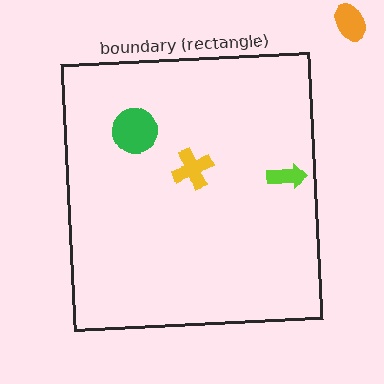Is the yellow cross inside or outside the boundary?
Inside.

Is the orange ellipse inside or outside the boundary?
Outside.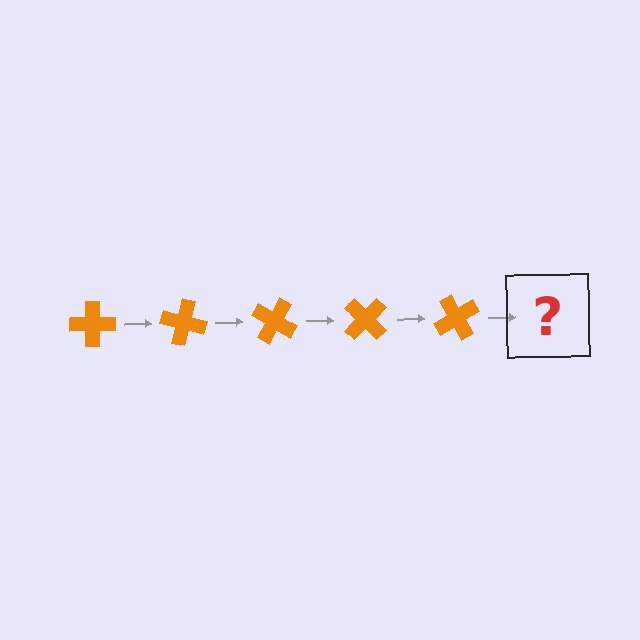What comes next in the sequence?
The next element should be an orange cross rotated 75 degrees.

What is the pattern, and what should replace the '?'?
The pattern is that the cross rotates 15 degrees each step. The '?' should be an orange cross rotated 75 degrees.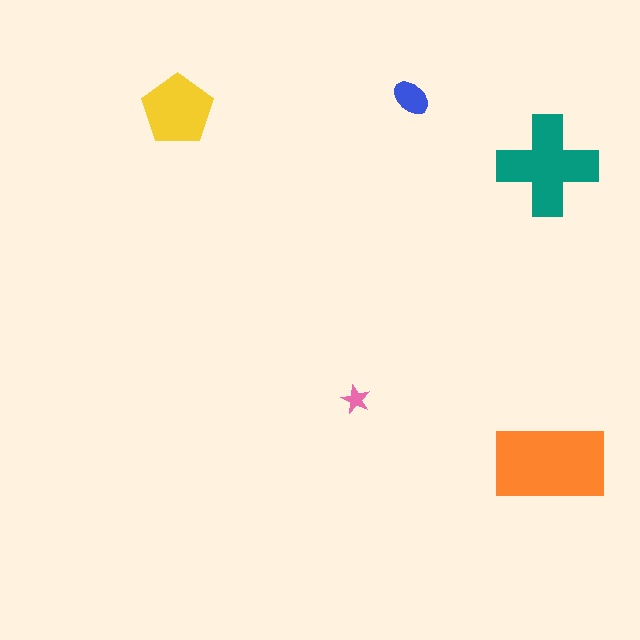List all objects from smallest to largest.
The pink star, the blue ellipse, the yellow pentagon, the teal cross, the orange rectangle.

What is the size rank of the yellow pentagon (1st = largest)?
3rd.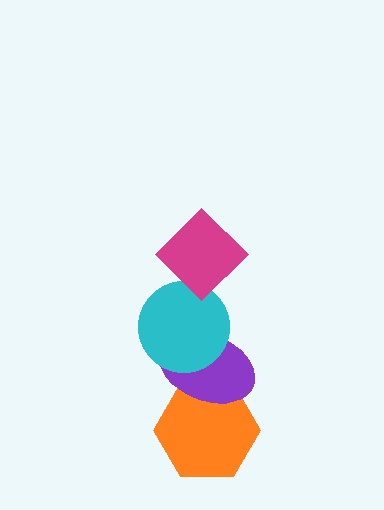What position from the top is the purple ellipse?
The purple ellipse is 3rd from the top.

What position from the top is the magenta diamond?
The magenta diamond is 1st from the top.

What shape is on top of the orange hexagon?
The purple ellipse is on top of the orange hexagon.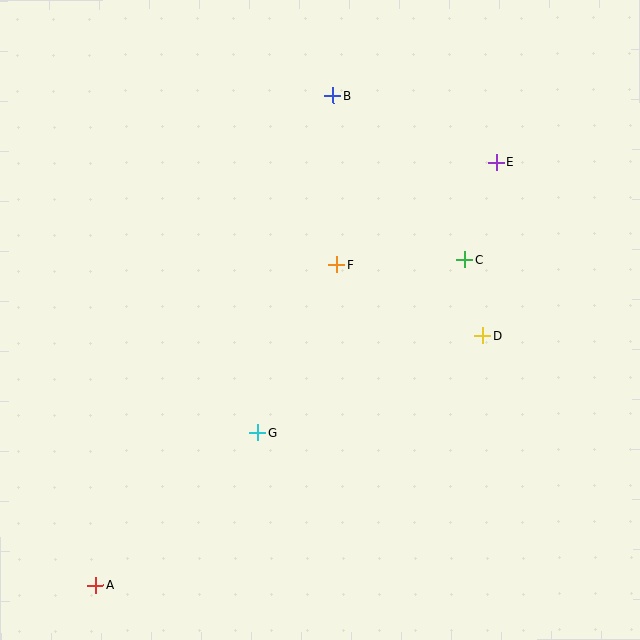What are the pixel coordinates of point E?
Point E is at (496, 162).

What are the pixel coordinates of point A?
Point A is at (95, 585).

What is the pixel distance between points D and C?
The distance between D and C is 78 pixels.